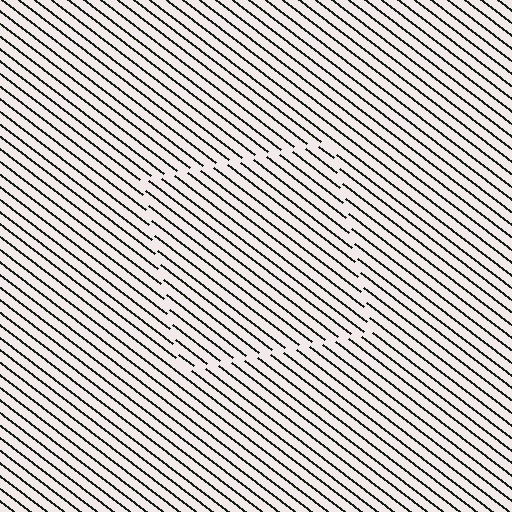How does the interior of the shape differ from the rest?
The interior of the shape contains the same grating, shifted by half a period — the contour is defined by the phase discontinuity where line-ends from the inner and outer gratings abut.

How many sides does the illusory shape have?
4 sides — the line-ends trace a square.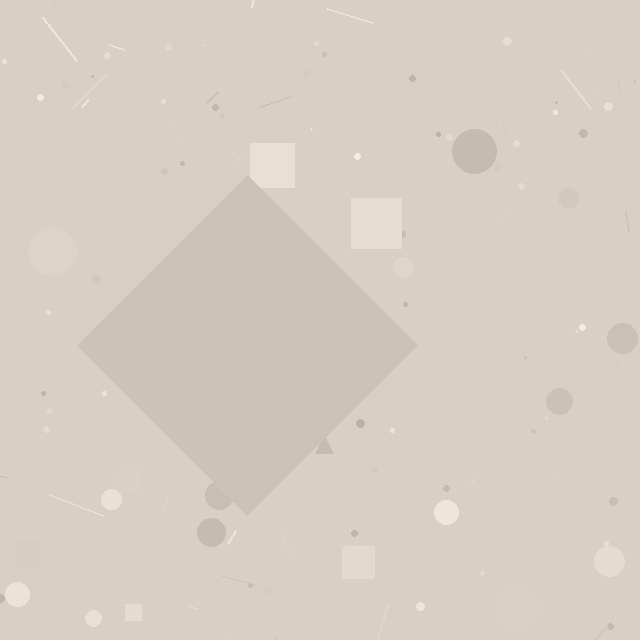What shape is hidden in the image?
A diamond is hidden in the image.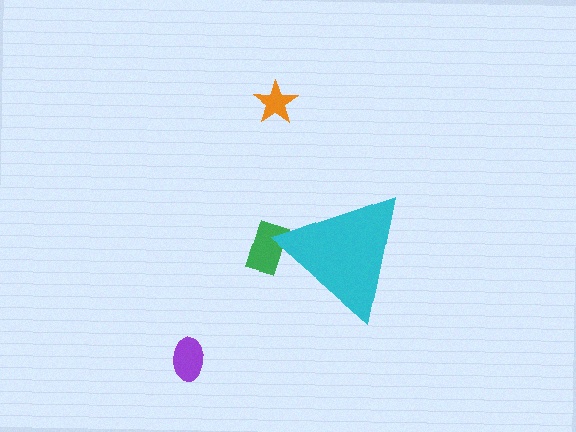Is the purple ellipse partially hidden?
No, the purple ellipse is fully visible.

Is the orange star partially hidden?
No, the orange star is fully visible.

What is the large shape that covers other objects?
A cyan triangle.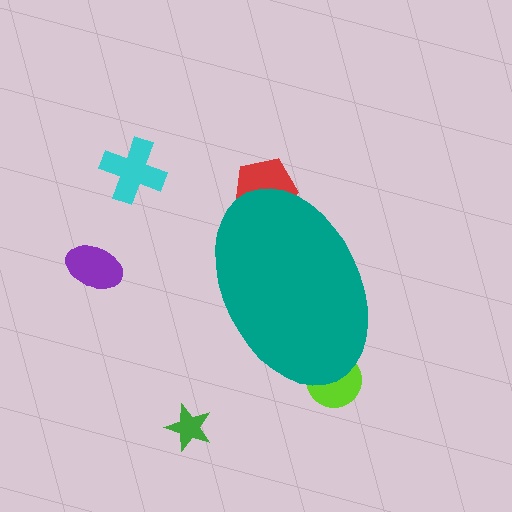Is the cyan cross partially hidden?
No, the cyan cross is fully visible.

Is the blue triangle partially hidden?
Yes, the blue triangle is partially hidden behind the teal ellipse.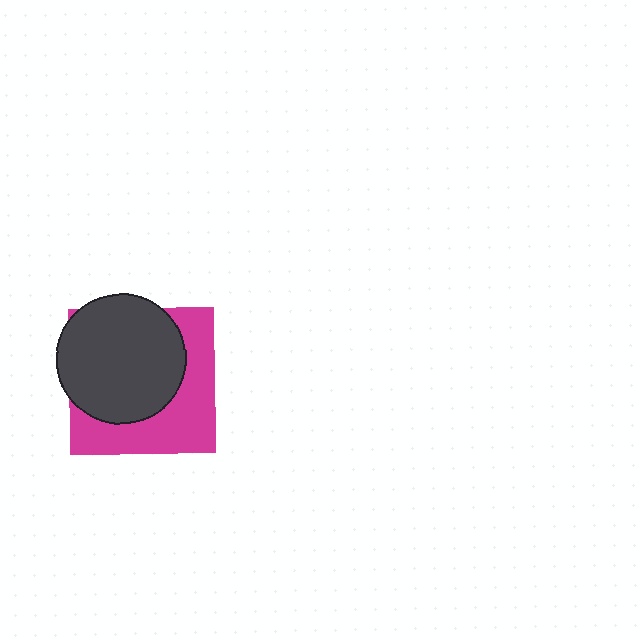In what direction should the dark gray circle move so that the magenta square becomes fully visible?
The dark gray circle should move toward the upper-left. That is the shortest direction to clear the overlap and leave the magenta square fully visible.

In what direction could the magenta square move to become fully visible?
The magenta square could move toward the lower-right. That would shift it out from behind the dark gray circle entirely.